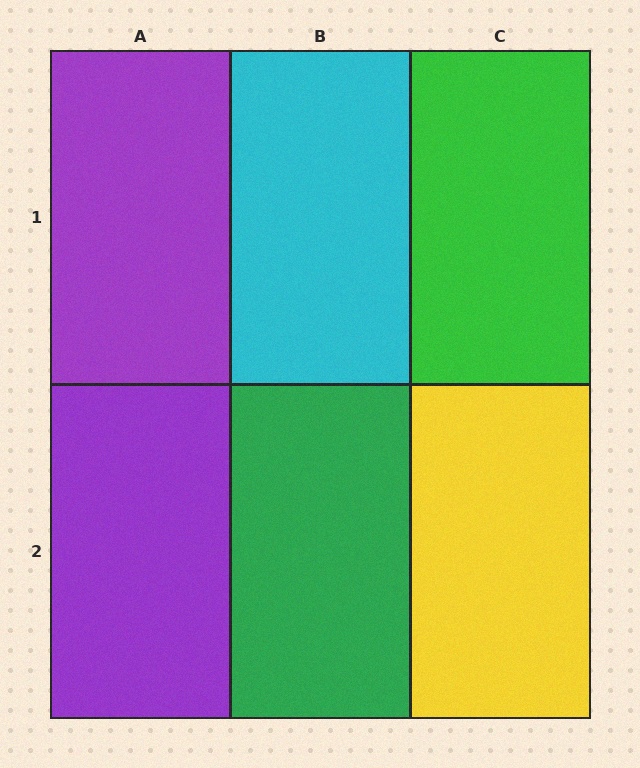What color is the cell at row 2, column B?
Green.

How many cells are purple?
2 cells are purple.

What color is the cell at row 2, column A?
Purple.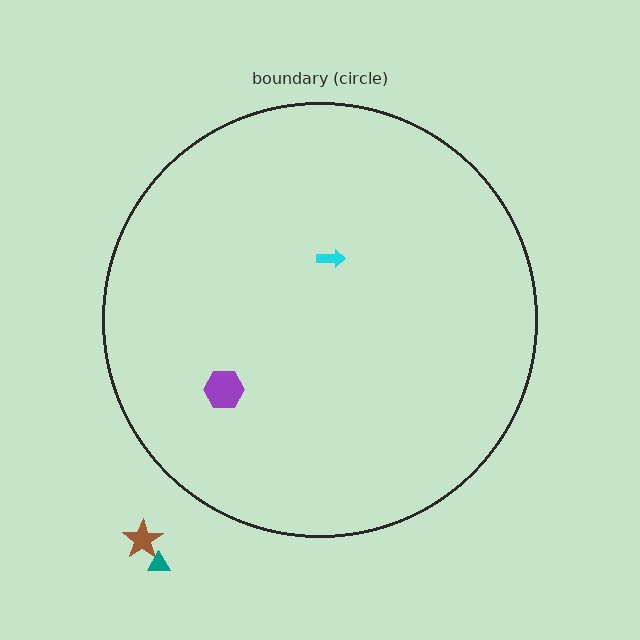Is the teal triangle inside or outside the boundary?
Outside.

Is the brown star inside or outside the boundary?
Outside.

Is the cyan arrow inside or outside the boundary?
Inside.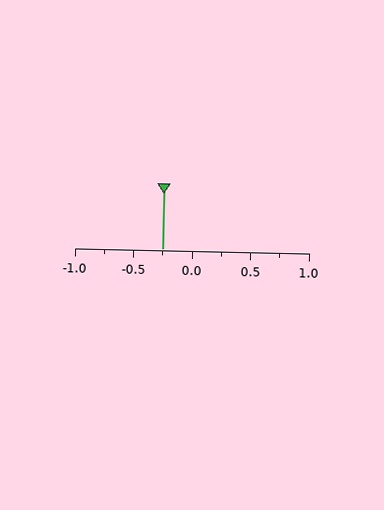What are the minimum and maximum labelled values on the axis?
The axis runs from -1.0 to 1.0.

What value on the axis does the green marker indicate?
The marker indicates approximately -0.25.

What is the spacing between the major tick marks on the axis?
The major ticks are spaced 0.5 apart.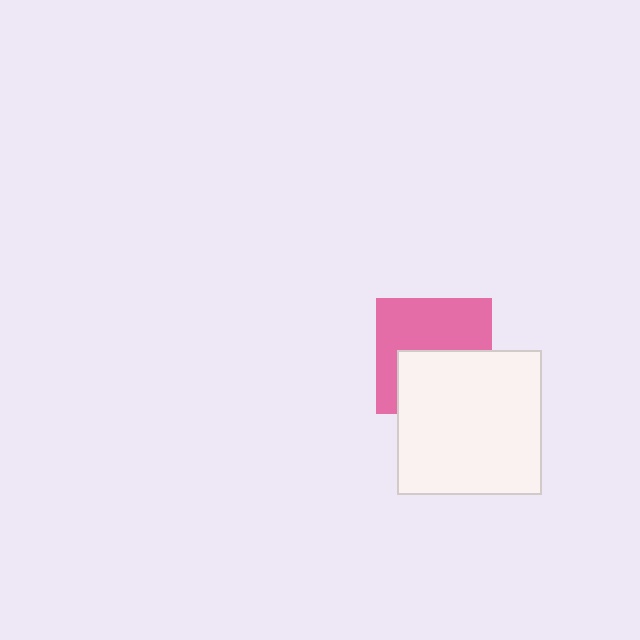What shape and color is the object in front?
The object in front is a white square.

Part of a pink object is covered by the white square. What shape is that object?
It is a square.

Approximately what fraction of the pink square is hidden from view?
Roughly 45% of the pink square is hidden behind the white square.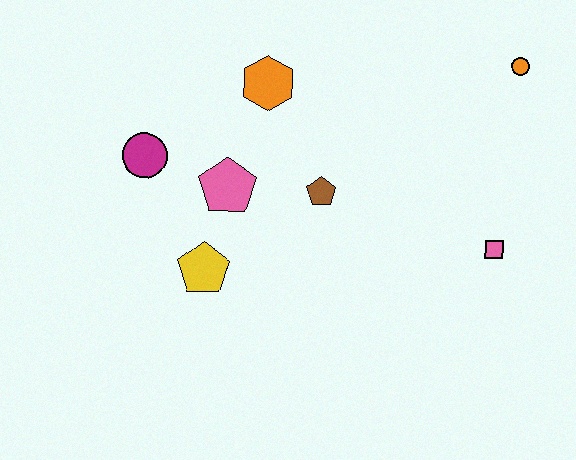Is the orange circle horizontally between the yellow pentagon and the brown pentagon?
No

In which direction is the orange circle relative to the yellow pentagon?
The orange circle is to the right of the yellow pentagon.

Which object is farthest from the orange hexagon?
The pink square is farthest from the orange hexagon.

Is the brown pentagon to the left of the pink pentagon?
No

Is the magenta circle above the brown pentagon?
Yes